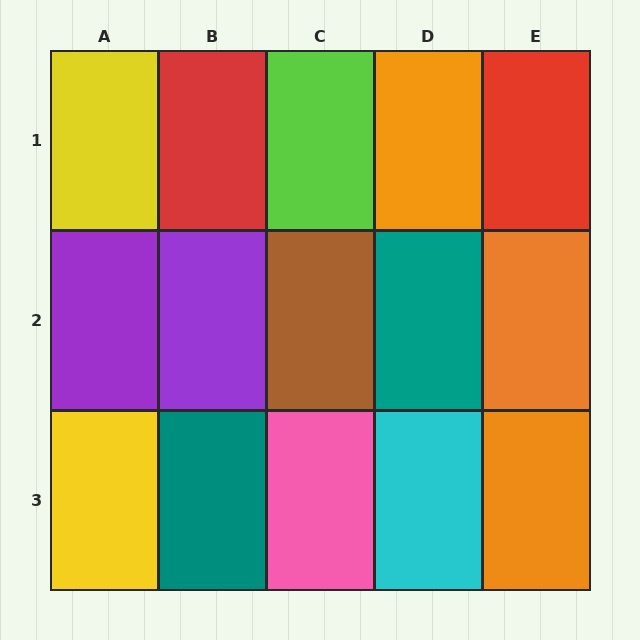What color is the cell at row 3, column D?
Cyan.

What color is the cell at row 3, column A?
Yellow.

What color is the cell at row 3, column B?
Teal.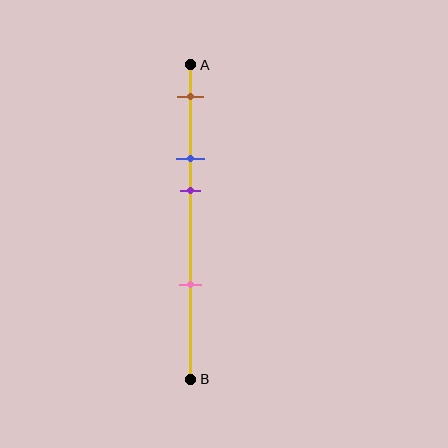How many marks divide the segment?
There are 4 marks dividing the segment.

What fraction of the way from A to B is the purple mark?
The purple mark is approximately 40% (0.4) of the way from A to B.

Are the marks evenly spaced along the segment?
No, the marks are not evenly spaced.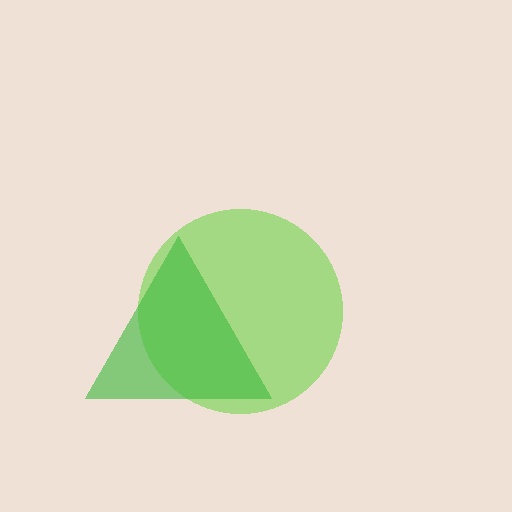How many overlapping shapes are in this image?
There are 2 overlapping shapes in the image.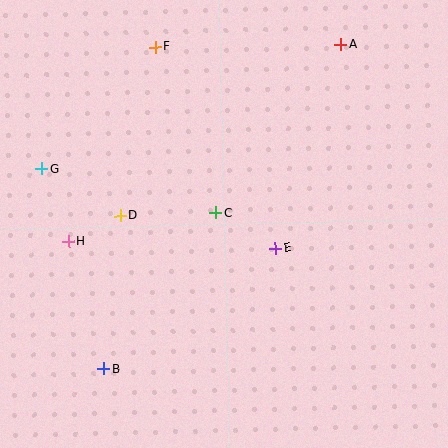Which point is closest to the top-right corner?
Point A is closest to the top-right corner.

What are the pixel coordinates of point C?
Point C is at (215, 213).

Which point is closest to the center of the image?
Point C at (215, 213) is closest to the center.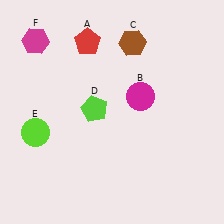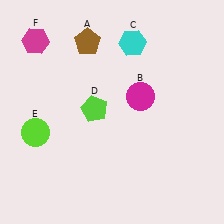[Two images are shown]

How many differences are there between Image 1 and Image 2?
There are 2 differences between the two images.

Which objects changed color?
A changed from red to brown. C changed from brown to cyan.